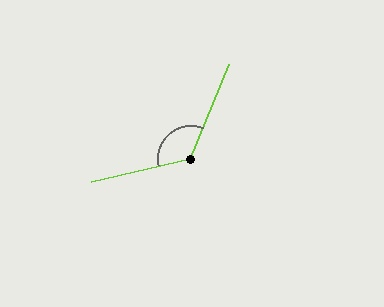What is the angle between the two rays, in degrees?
Approximately 125 degrees.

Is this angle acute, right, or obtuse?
It is obtuse.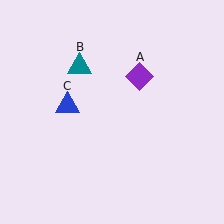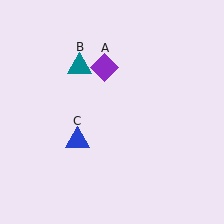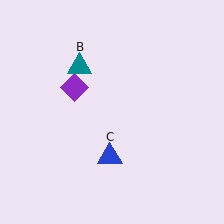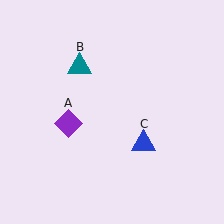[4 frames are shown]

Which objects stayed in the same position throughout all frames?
Teal triangle (object B) remained stationary.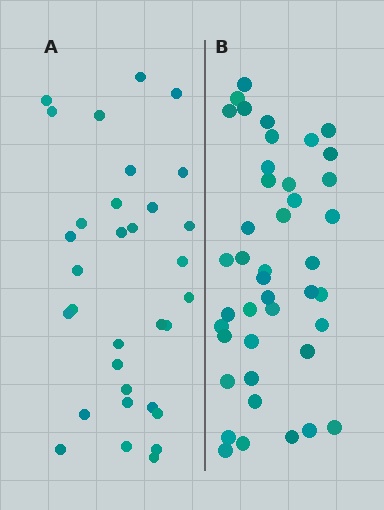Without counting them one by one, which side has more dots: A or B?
Region B (the right region) has more dots.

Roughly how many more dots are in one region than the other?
Region B has roughly 10 or so more dots than region A.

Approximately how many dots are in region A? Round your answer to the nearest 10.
About 30 dots. (The exact count is 32, which rounds to 30.)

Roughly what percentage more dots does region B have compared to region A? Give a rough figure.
About 30% more.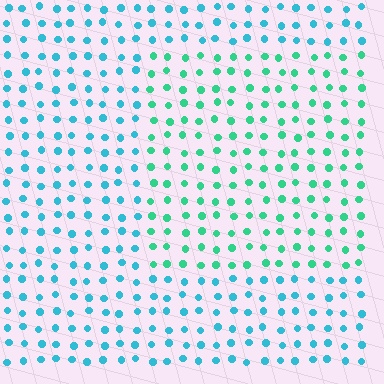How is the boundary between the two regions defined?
The boundary is defined purely by a slight shift in hue (about 35 degrees). Spacing, size, and orientation are identical on both sides.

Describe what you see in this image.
The image is filled with small cyan elements in a uniform arrangement. A rectangle-shaped region is visible where the elements are tinted to a slightly different hue, forming a subtle color boundary.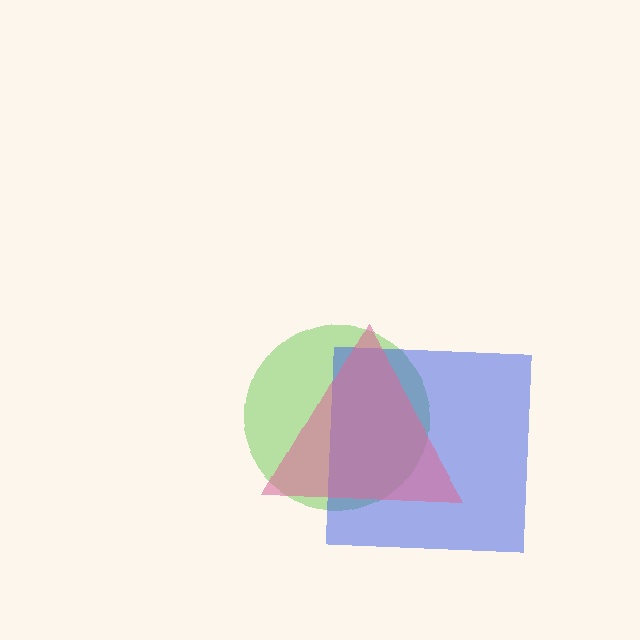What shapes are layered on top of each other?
The layered shapes are: a lime circle, a blue square, a pink triangle.